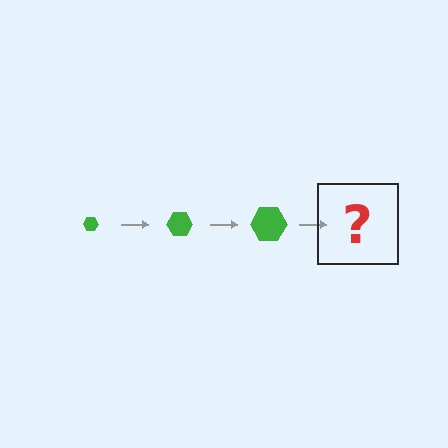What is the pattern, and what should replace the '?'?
The pattern is that the hexagon gets progressively larger each step. The '?' should be a green hexagon, larger than the previous one.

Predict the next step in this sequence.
The next step is a green hexagon, larger than the previous one.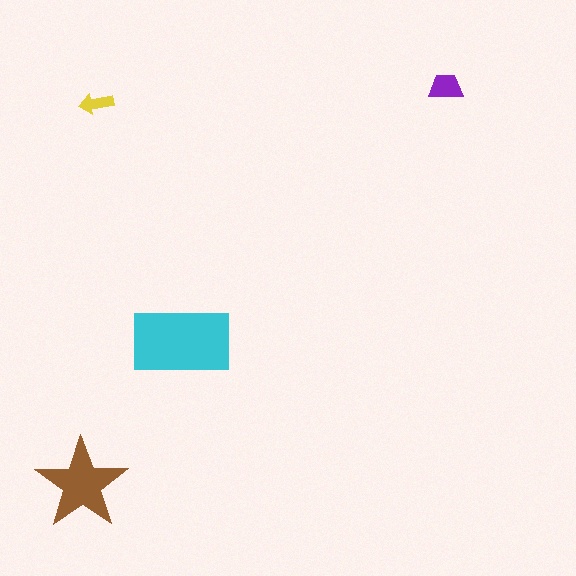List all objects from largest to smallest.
The cyan rectangle, the brown star, the purple trapezoid, the yellow arrow.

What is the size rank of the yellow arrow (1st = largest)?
4th.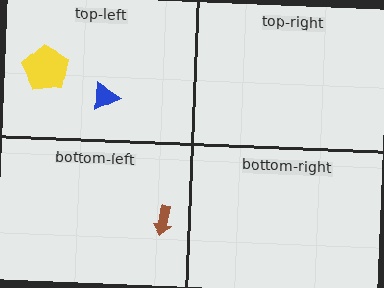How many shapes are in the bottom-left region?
1.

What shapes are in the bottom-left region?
The brown arrow.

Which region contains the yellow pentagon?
The top-left region.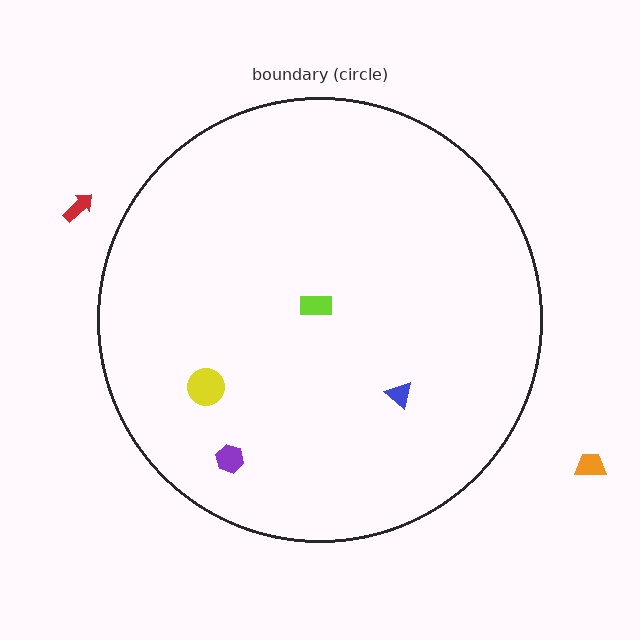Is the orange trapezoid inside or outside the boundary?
Outside.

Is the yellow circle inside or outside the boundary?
Inside.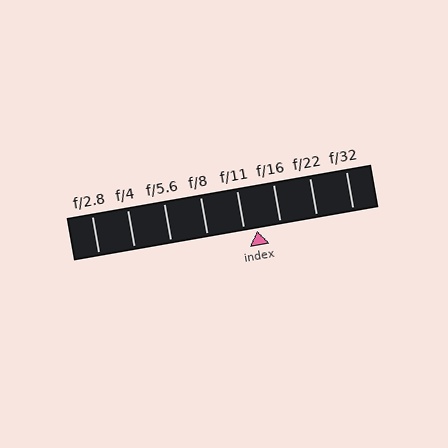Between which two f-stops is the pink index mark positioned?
The index mark is between f/11 and f/16.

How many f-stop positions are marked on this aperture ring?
There are 8 f-stop positions marked.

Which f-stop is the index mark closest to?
The index mark is closest to f/11.